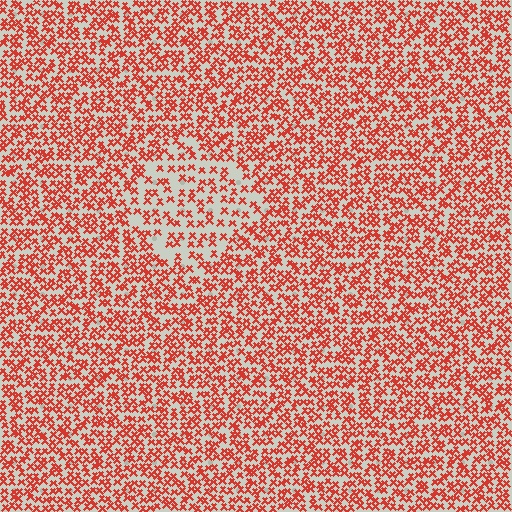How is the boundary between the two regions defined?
The boundary is defined by a change in element density (approximately 1.8x ratio). All elements are the same color, size, and shape.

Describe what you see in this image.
The image contains small red elements arranged at two different densities. A diamond-shaped region is visible where the elements are less densely packed than the surrounding area.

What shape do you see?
I see a diamond.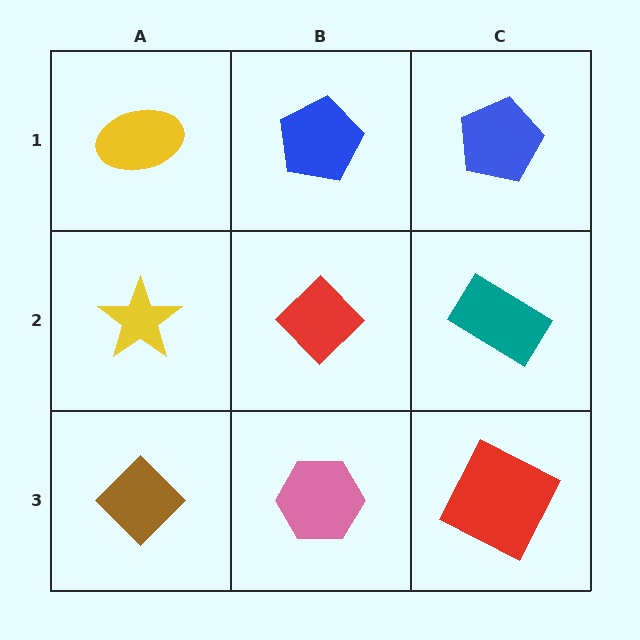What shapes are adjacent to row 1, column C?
A teal rectangle (row 2, column C), a blue pentagon (row 1, column B).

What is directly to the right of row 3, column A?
A pink hexagon.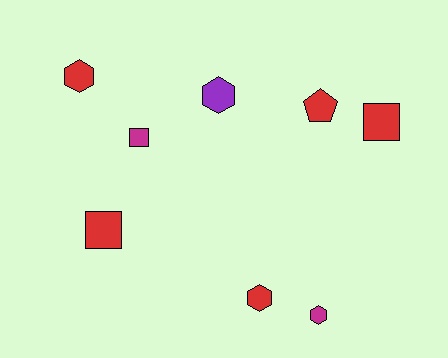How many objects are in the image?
There are 8 objects.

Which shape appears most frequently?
Hexagon, with 4 objects.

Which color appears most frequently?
Red, with 5 objects.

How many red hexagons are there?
There are 2 red hexagons.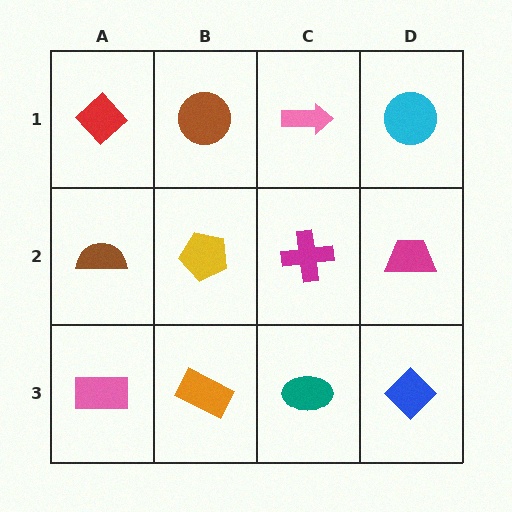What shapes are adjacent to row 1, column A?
A brown semicircle (row 2, column A), a brown circle (row 1, column B).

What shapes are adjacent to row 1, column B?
A yellow pentagon (row 2, column B), a red diamond (row 1, column A), a pink arrow (row 1, column C).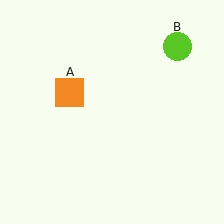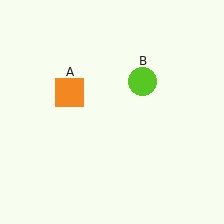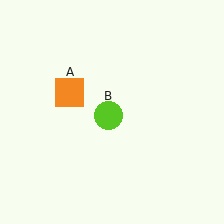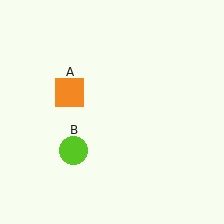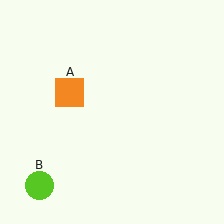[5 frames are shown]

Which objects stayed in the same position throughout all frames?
Orange square (object A) remained stationary.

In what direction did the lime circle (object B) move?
The lime circle (object B) moved down and to the left.